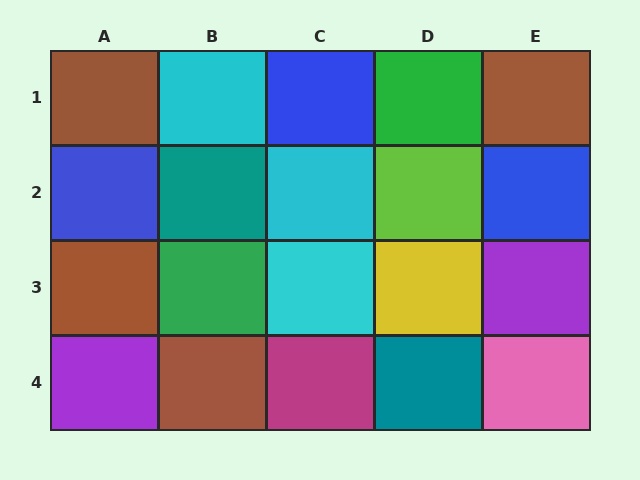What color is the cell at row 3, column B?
Green.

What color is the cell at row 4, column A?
Purple.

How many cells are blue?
3 cells are blue.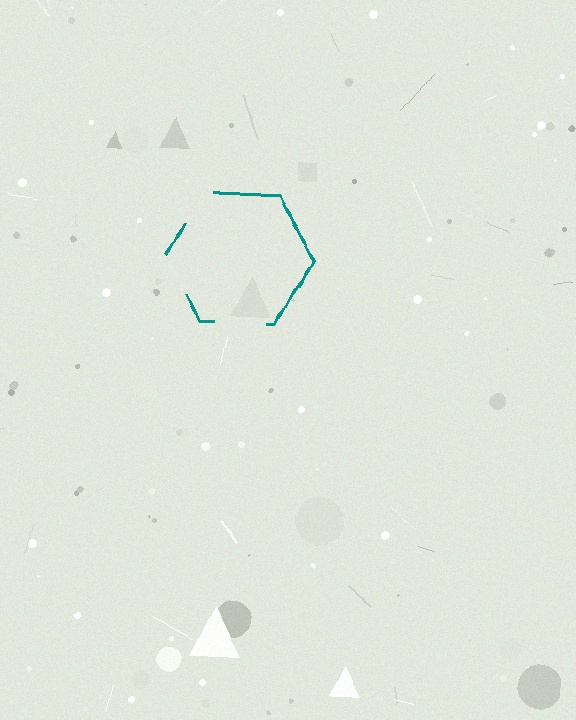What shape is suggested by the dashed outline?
The dashed outline suggests a hexagon.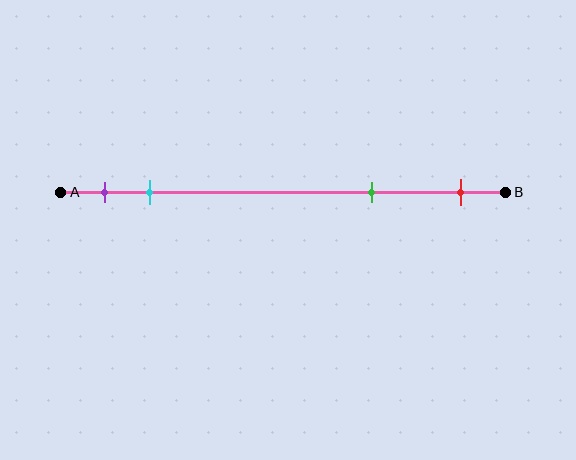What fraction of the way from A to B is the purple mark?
The purple mark is approximately 10% (0.1) of the way from A to B.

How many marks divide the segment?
There are 4 marks dividing the segment.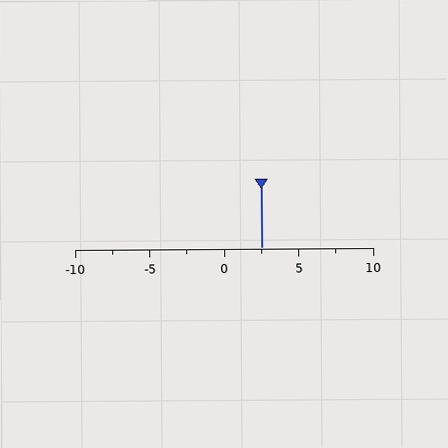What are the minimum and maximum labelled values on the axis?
The axis runs from -10 to 10.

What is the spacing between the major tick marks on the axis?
The major ticks are spaced 5 apart.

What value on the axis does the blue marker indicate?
The marker indicates approximately 2.5.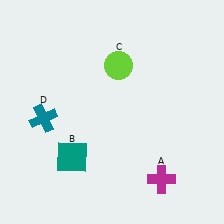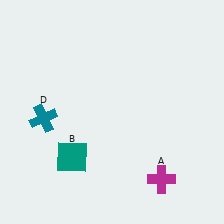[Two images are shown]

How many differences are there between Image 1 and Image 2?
There is 1 difference between the two images.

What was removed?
The lime circle (C) was removed in Image 2.